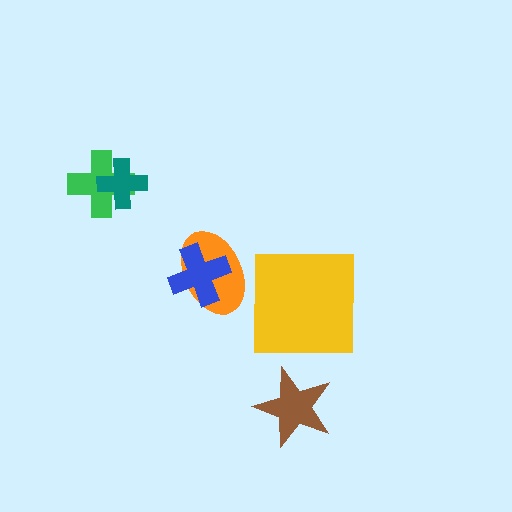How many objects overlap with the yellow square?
0 objects overlap with the yellow square.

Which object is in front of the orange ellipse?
The blue cross is in front of the orange ellipse.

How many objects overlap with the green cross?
1 object overlaps with the green cross.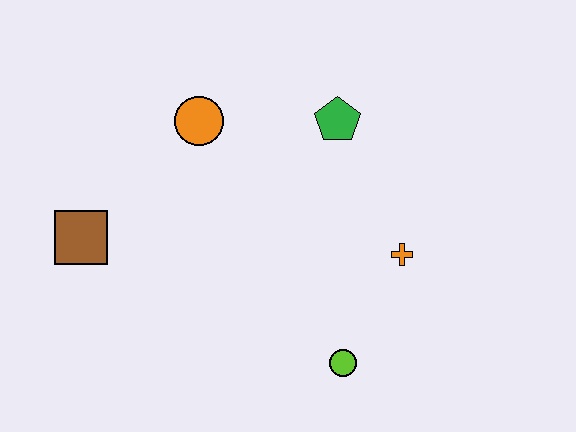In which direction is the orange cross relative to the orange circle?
The orange cross is to the right of the orange circle.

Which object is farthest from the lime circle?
The brown square is farthest from the lime circle.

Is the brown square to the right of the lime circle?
No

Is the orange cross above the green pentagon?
No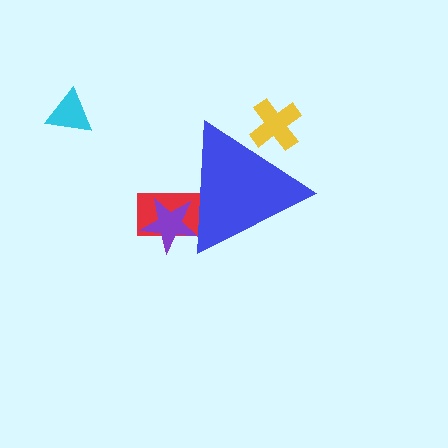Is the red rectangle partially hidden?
Yes, the red rectangle is partially hidden behind the blue triangle.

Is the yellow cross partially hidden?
Yes, the yellow cross is partially hidden behind the blue triangle.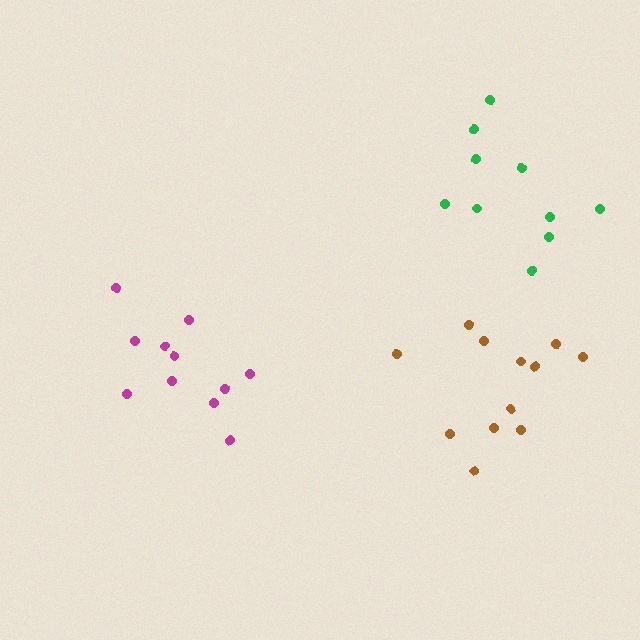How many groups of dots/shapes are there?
There are 3 groups.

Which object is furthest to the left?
The magenta cluster is leftmost.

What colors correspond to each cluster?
The clusters are colored: green, brown, magenta.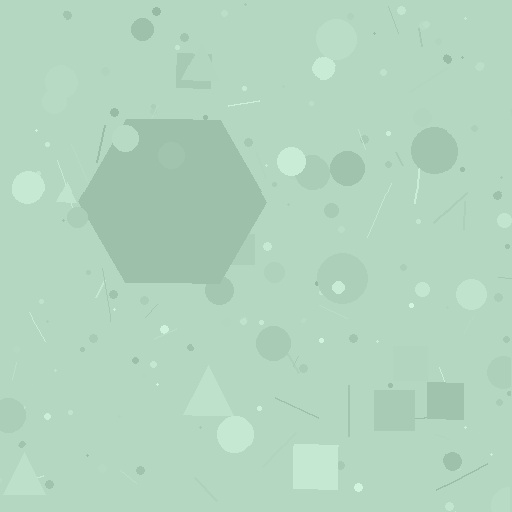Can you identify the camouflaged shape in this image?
The camouflaged shape is a hexagon.